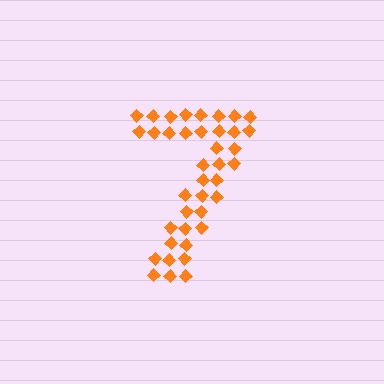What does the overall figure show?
The overall figure shows the digit 7.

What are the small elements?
The small elements are diamonds.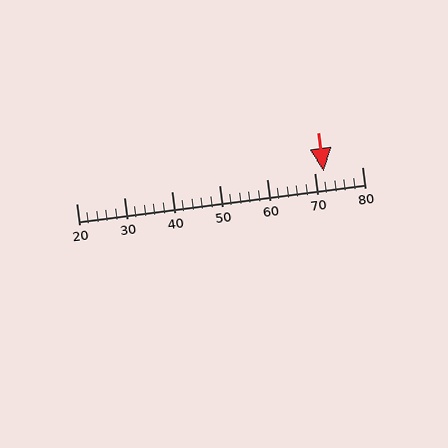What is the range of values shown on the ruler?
The ruler shows values from 20 to 80.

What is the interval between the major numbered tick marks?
The major tick marks are spaced 10 units apart.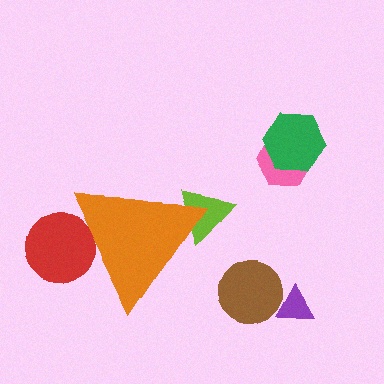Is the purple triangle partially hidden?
No, the purple triangle is fully visible.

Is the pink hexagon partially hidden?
No, the pink hexagon is fully visible.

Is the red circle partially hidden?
Yes, the red circle is partially hidden behind the orange triangle.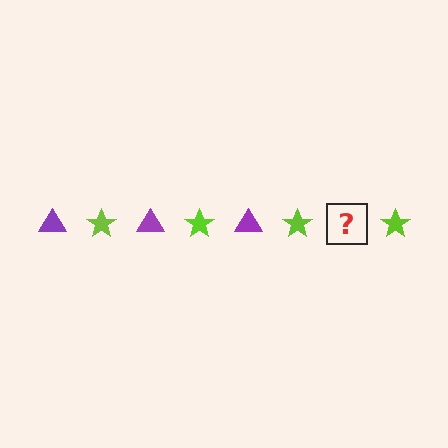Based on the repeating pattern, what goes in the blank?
The blank should be a purple triangle.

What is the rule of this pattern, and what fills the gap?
The rule is that the pattern alternates between purple triangle and lime star. The gap should be filled with a purple triangle.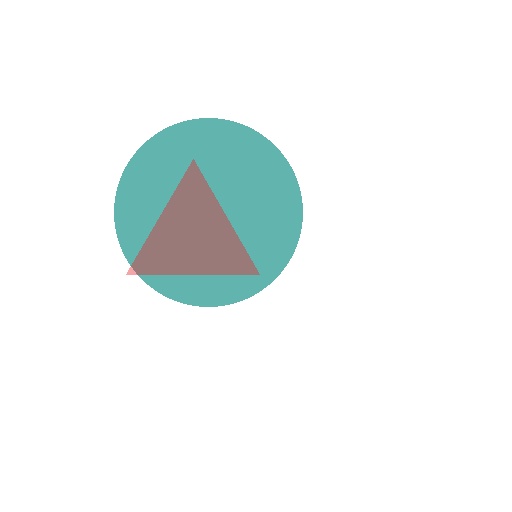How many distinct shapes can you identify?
There are 2 distinct shapes: a teal circle, a red triangle.